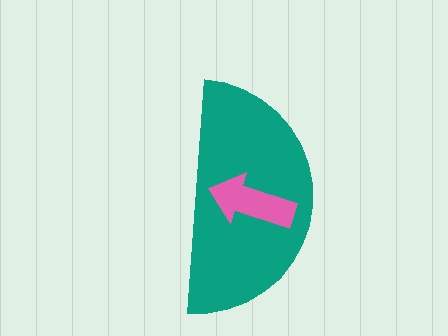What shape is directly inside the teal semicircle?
The pink arrow.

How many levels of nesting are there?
2.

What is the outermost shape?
The teal semicircle.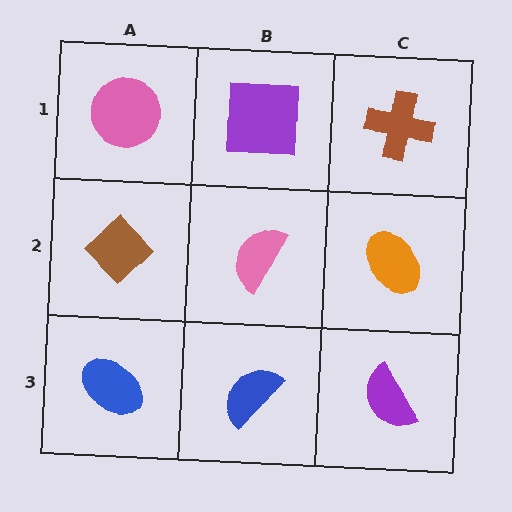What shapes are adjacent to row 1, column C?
An orange ellipse (row 2, column C), a purple square (row 1, column B).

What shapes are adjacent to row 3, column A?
A brown diamond (row 2, column A), a blue semicircle (row 3, column B).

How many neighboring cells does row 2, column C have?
3.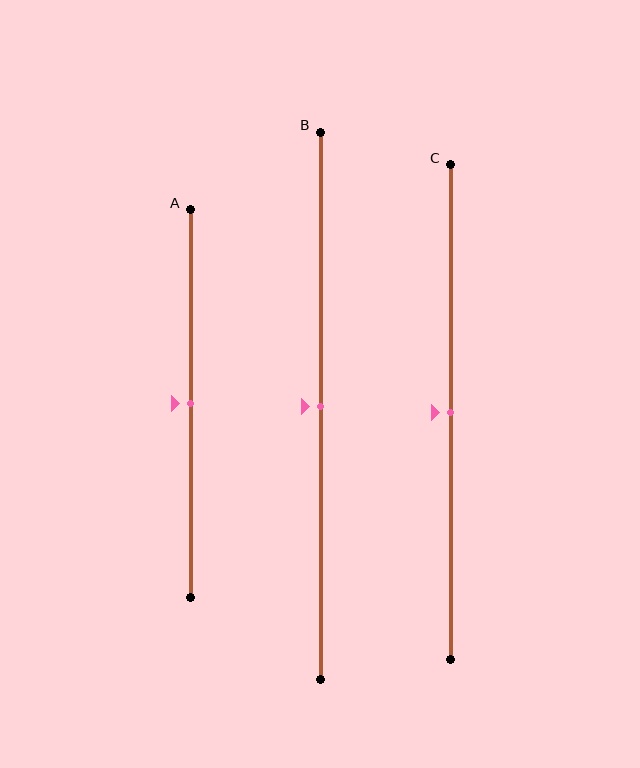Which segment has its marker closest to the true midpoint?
Segment A has its marker closest to the true midpoint.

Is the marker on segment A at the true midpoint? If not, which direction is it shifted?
Yes, the marker on segment A is at the true midpoint.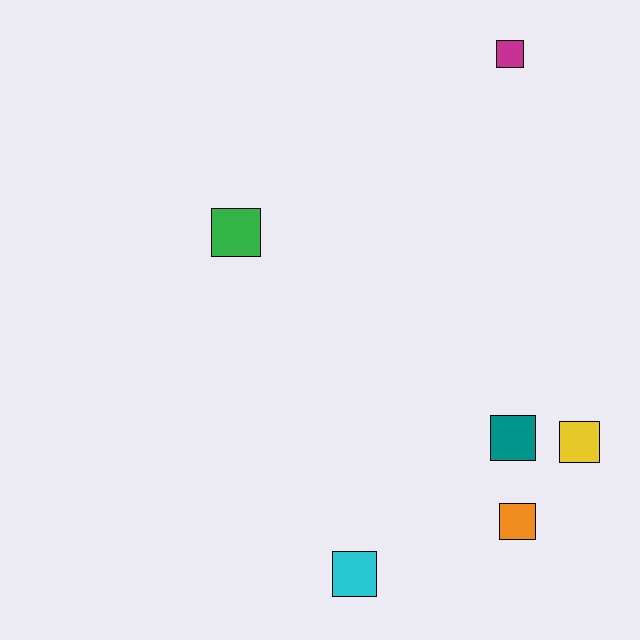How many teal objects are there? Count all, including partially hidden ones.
There is 1 teal object.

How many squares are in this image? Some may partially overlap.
There are 6 squares.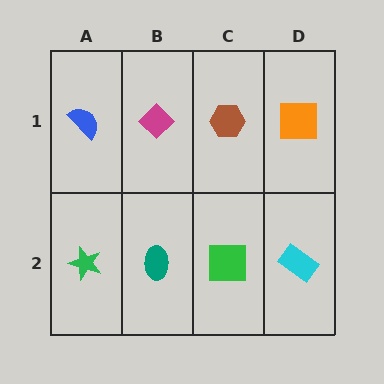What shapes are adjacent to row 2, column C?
A brown hexagon (row 1, column C), a teal ellipse (row 2, column B), a cyan rectangle (row 2, column D).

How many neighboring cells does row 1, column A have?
2.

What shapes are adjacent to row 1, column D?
A cyan rectangle (row 2, column D), a brown hexagon (row 1, column C).